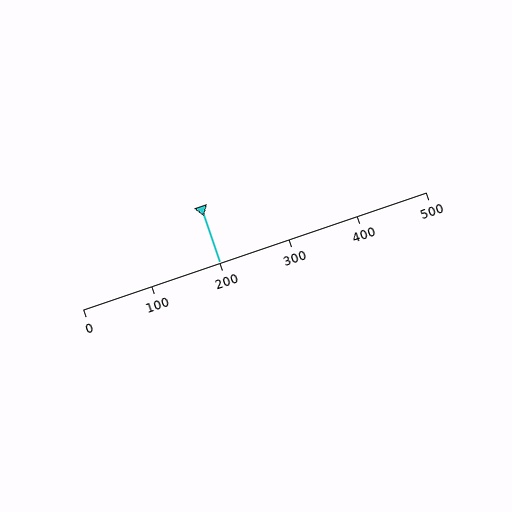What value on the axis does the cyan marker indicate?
The marker indicates approximately 200.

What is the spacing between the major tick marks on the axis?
The major ticks are spaced 100 apart.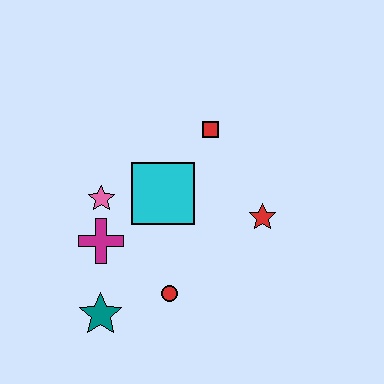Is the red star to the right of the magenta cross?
Yes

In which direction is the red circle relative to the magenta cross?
The red circle is to the right of the magenta cross.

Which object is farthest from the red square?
The teal star is farthest from the red square.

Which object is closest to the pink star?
The magenta cross is closest to the pink star.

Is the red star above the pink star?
No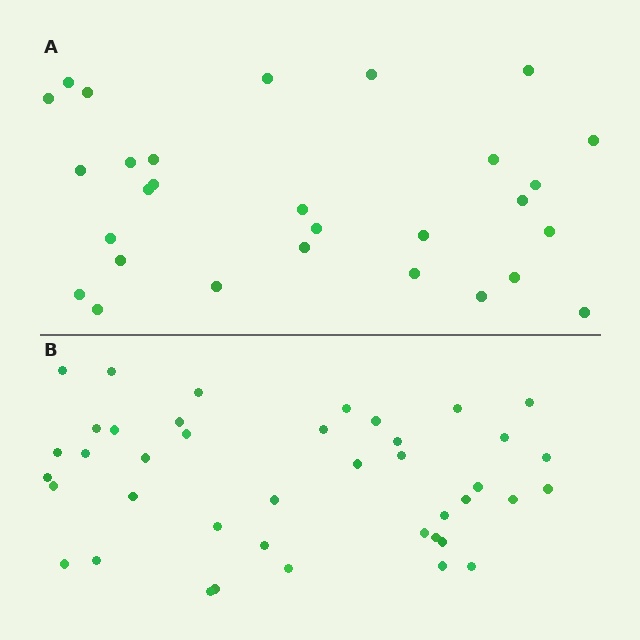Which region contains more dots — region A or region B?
Region B (the bottom region) has more dots.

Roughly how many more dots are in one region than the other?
Region B has roughly 12 or so more dots than region A.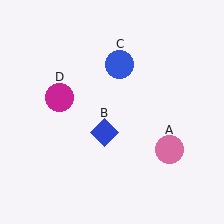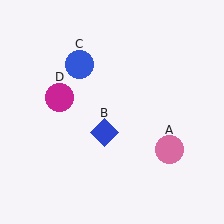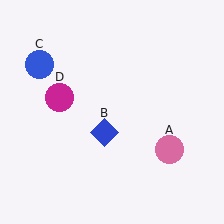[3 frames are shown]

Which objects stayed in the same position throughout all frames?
Pink circle (object A) and blue diamond (object B) and magenta circle (object D) remained stationary.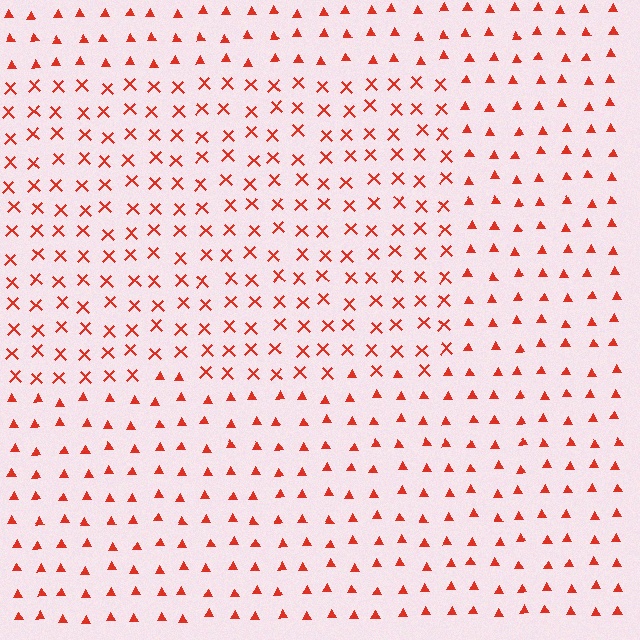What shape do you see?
I see a rectangle.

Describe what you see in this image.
The image is filled with small red elements arranged in a uniform grid. A rectangle-shaped region contains X marks, while the surrounding area contains triangles. The boundary is defined purely by the change in element shape.